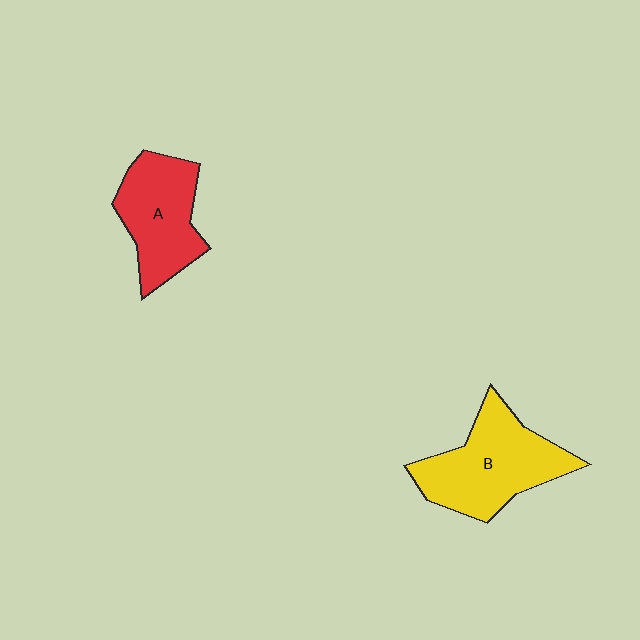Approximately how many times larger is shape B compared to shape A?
Approximately 1.2 times.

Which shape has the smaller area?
Shape A (red).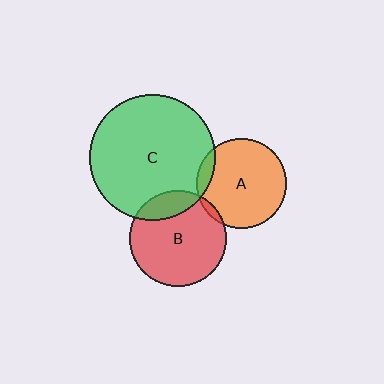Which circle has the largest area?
Circle C (green).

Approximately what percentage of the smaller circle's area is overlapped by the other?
Approximately 10%.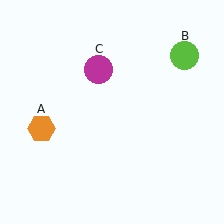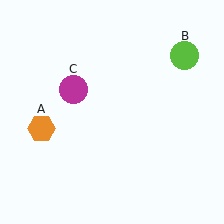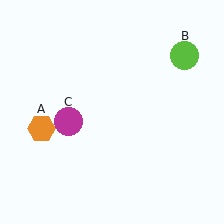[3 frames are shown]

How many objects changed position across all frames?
1 object changed position: magenta circle (object C).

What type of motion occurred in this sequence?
The magenta circle (object C) rotated counterclockwise around the center of the scene.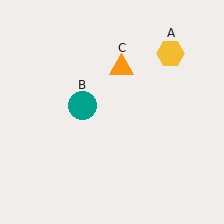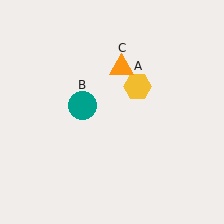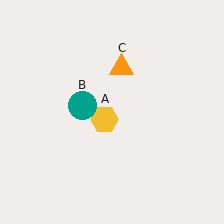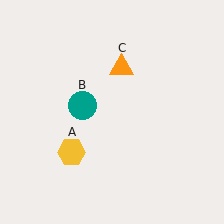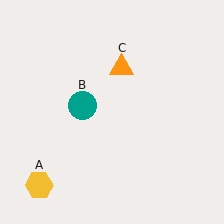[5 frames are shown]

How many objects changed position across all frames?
1 object changed position: yellow hexagon (object A).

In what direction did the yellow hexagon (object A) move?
The yellow hexagon (object A) moved down and to the left.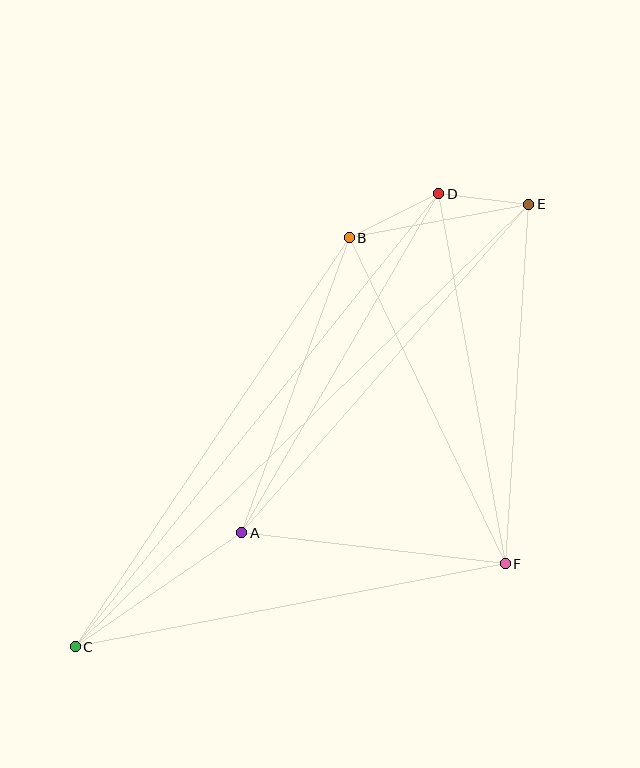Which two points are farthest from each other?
Points C and E are farthest from each other.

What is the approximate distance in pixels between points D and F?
The distance between D and F is approximately 376 pixels.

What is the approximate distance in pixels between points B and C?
The distance between B and C is approximately 492 pixels.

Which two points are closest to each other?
Points D and E are closest to each other.